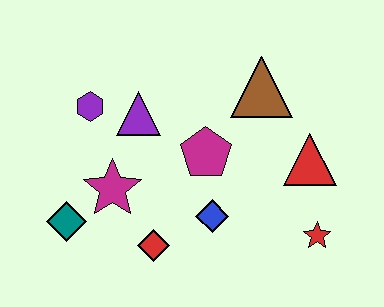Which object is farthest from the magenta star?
The red star is farthest from the magenta star.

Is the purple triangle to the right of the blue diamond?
No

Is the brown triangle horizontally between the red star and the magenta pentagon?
Yes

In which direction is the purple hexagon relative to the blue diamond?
The purple hexagon is to the left of the blue diamond.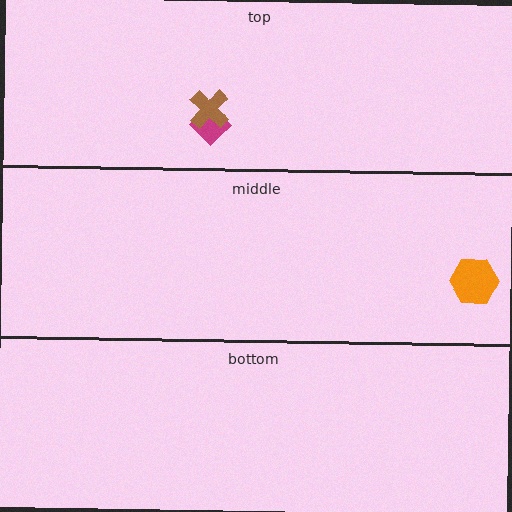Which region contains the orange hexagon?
The middle region.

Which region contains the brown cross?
The top region.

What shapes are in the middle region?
The orange hexagon.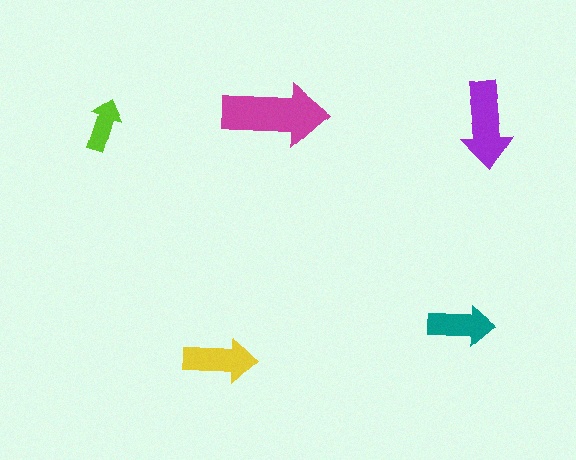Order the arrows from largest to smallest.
the magenta one, the purple one, the yellow one, the teal one, the lime one.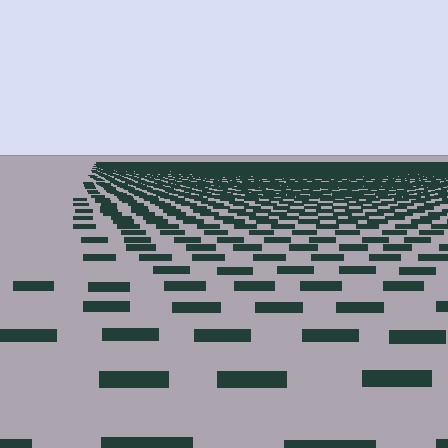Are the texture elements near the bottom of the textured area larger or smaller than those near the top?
Larger. Near the bottom, elements are closer to the viewer and appear at a bigger on-screen size.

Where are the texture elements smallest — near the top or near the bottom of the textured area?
Near the top.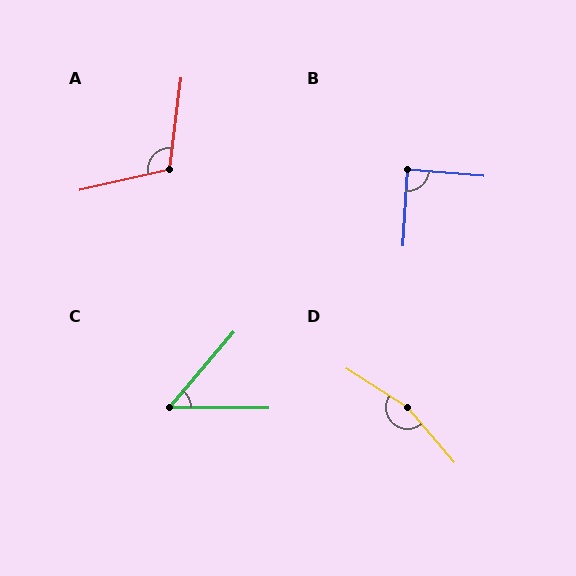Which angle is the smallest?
C, at approximately 50 degrees.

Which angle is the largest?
D, at approximately 163 degrees.